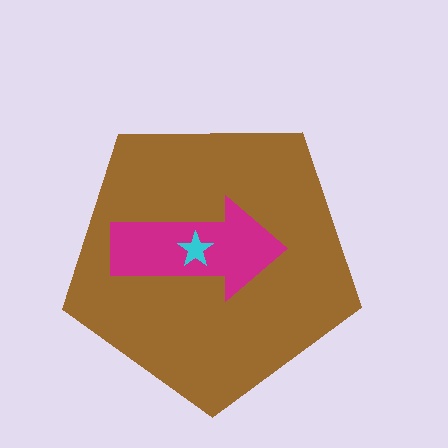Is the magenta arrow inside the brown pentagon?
Yes.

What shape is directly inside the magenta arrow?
The cyan star.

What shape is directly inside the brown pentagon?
The magenta arrow.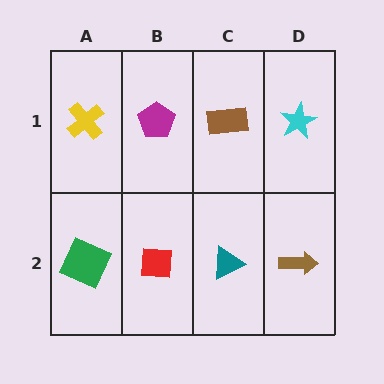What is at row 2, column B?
A red square.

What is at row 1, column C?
A brown rectangle.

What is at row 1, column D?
A cyan star.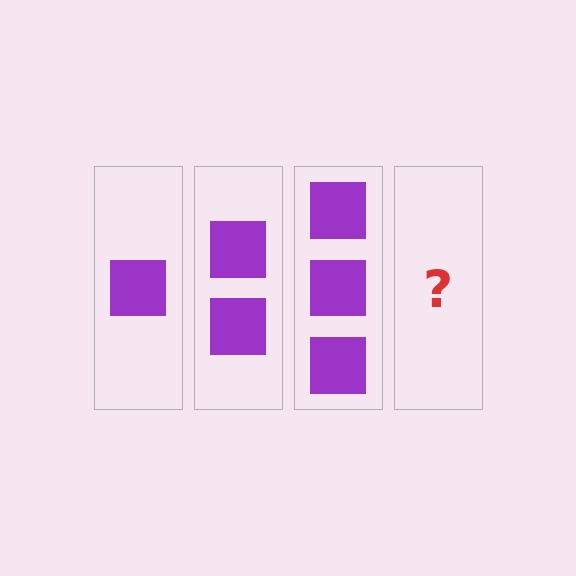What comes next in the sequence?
The next element should be 4 squares.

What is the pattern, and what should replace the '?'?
The pattern is that each step adds one more square. The '?' should be 4 squares.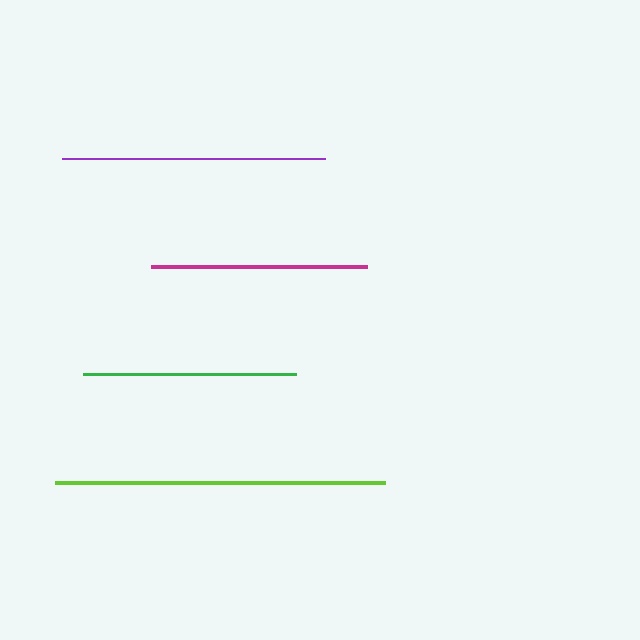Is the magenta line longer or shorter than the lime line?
The lime line is longer than the magenta line.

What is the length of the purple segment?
The purple segment is approximately 264 pixels long.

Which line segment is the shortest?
The green line is the shortest at approximately 212 pixels.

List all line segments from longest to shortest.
From longest to shortest: lime, purple, magenta, green.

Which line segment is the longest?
The lime line is the longest at approximately 330 pixels.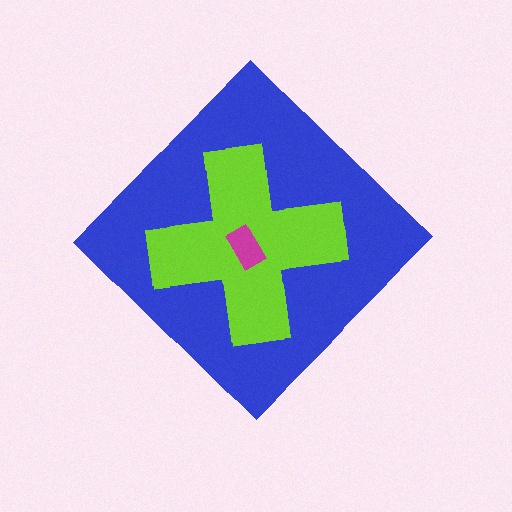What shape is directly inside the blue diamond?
The lime cross.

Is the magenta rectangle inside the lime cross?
Yes.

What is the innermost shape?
The magenta rectangle.